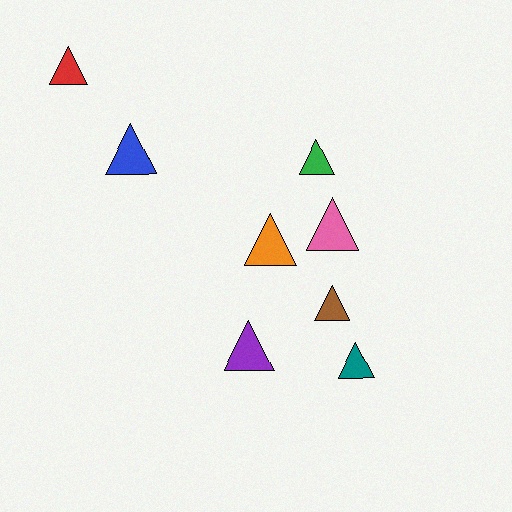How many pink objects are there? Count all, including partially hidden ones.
There is 1 pink object.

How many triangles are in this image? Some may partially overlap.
There are 8 triangles.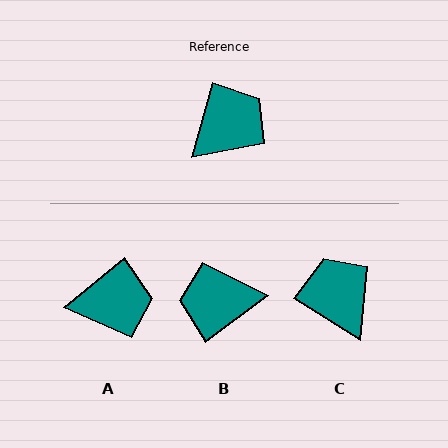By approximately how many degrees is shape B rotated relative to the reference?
Approximately 142 degrees counter-clockwise.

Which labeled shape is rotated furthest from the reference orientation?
B, about 142 degrees away.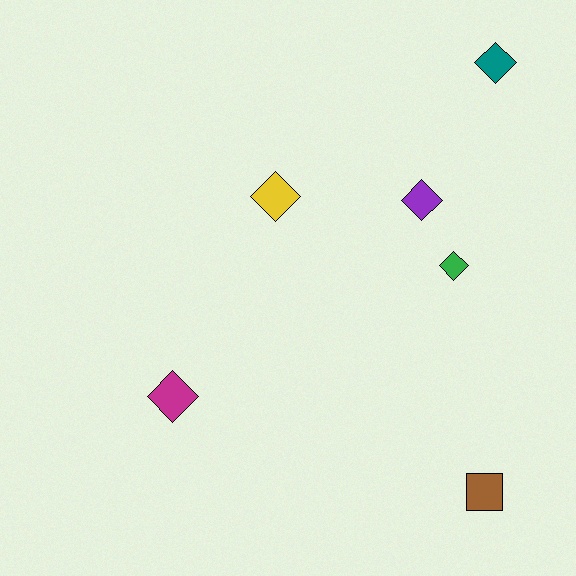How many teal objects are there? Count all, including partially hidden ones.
There is 1 teal object.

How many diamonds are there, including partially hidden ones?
There are 5 diamonds.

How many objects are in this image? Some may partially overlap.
There are 6 objects.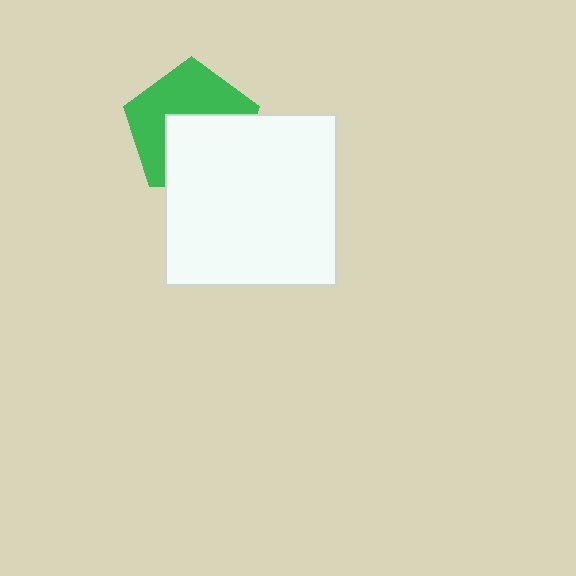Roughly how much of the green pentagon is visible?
About half of it is visible (roughly 52%).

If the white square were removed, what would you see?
You would see the complete green pentagon.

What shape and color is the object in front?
The object in front is a white square.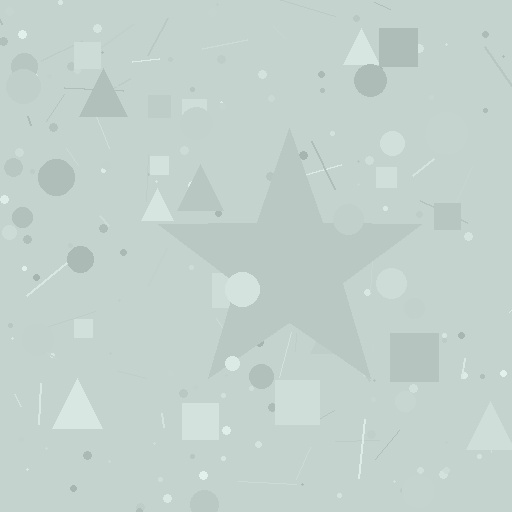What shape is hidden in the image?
A star is hidden in the image.